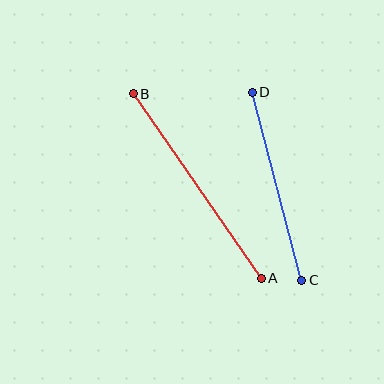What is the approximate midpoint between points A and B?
The midpoint is at approximately (197, 186) pixels.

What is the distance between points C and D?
The distance is approximately 194 pixels.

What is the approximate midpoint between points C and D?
The midpoint is at approximately (277, 186) pixels.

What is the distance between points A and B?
The distance is approximately 224 pixels.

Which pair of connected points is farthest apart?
Points A and B are farthest apart.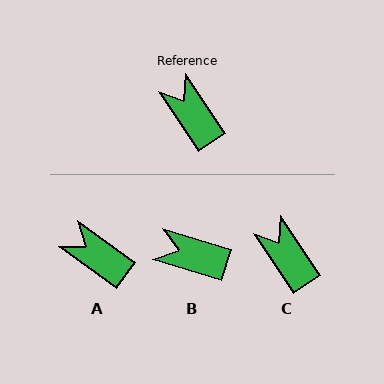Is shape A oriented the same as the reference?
No, it is off by about 20 degrees.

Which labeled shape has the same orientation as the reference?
C.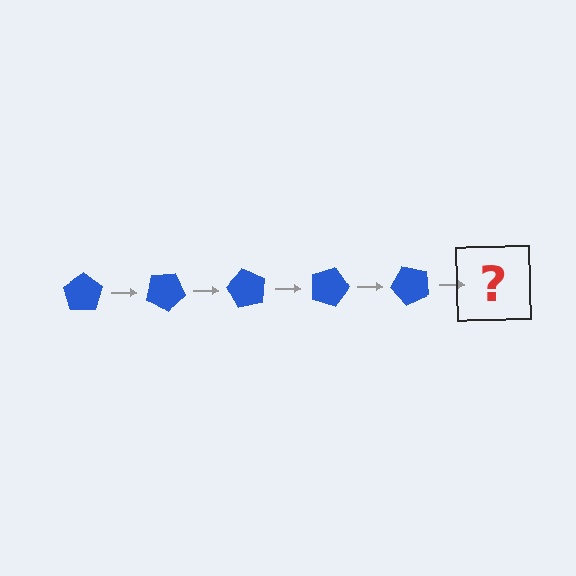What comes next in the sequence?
The next element should be a blue pentagon rotated 150 degrees.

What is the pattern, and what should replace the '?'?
The pattern is that the pentagon rotates 30 degrees each step. The '?' should be a blue pentagon rotated 150 degrees.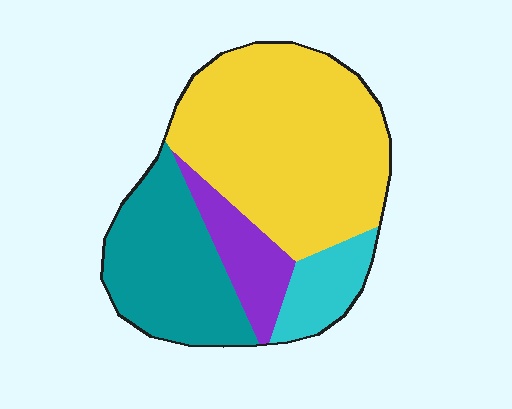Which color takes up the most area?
Yellow, at roughly 50%.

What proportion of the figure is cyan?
Cyan covers roughly 10% of the figure.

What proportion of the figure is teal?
Teal takes up between a sixth and a third of the figure.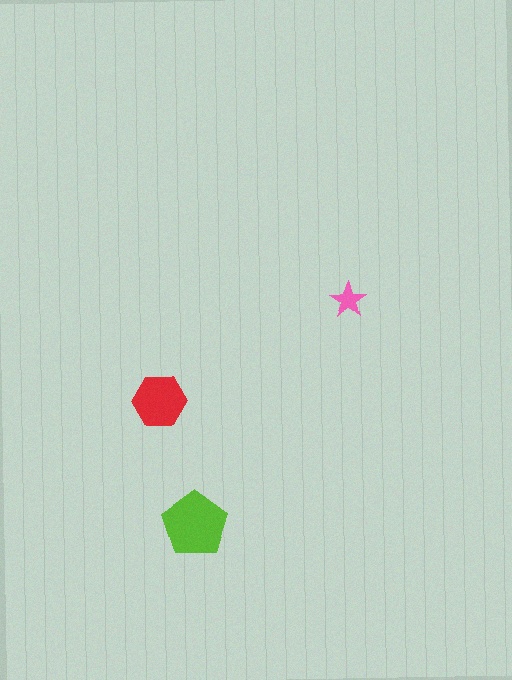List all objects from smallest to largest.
The pink star, the red hexagon, the lime pentagon.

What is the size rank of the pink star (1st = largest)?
3rd.